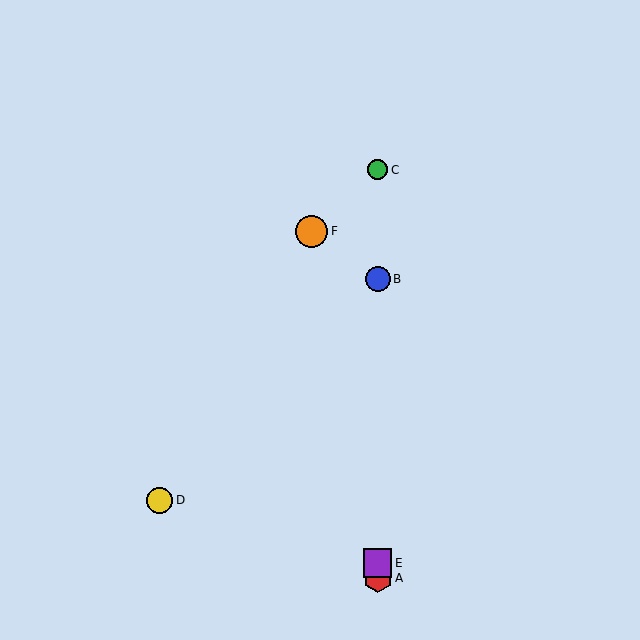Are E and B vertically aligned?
Yes, both are at x≈378.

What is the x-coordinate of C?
Object C is at x≈378.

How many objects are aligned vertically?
4 objects (A, B, C, E) are aligned vertically.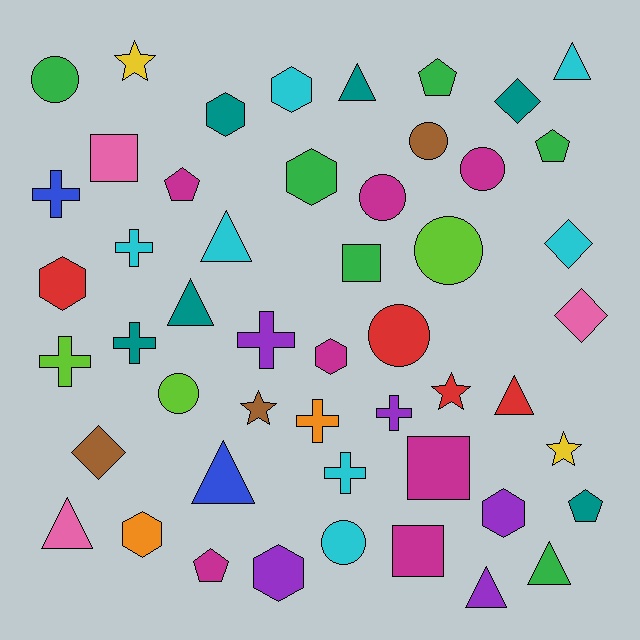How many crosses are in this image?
There are 8 crosses.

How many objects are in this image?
There are 50 objects.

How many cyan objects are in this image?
There are 7 cyan objects.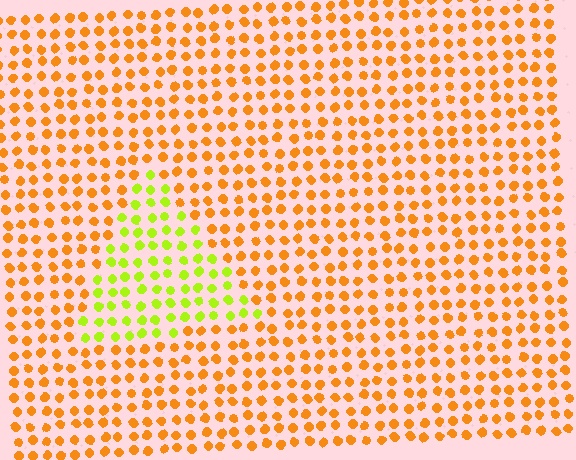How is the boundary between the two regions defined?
The boundary is defined purely by a slight shift in hue (about 50 degrees). Spacing, size, and orientation are identical on both sides.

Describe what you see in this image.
The image is filled with small orange elements in a uniform arrangement. A triangle-shaped region is visible where the elements are tinted to a slightly different hue, forming a subtle color boundary.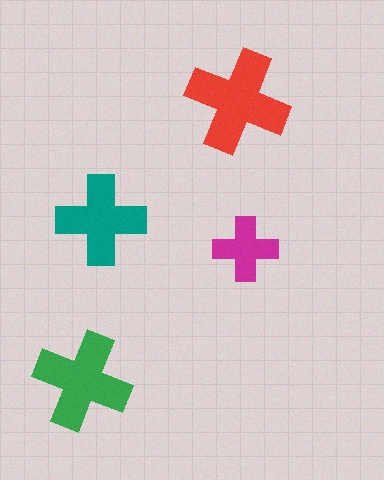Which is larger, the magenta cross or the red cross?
The red one.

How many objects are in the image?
There are 4 objects in the image.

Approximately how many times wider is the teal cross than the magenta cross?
About 1.5 times wider.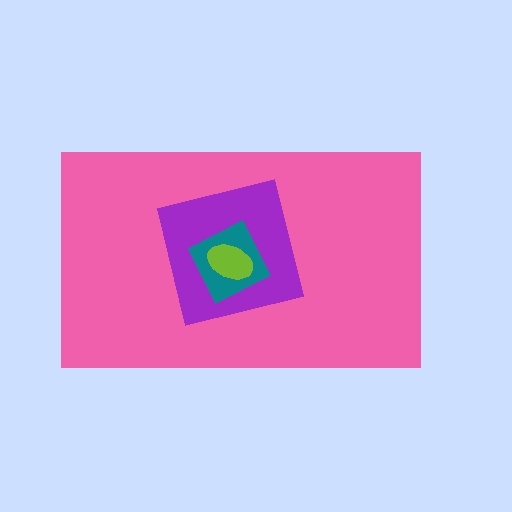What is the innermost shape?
The lime ellipse.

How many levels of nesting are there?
4.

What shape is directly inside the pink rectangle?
The purple square.